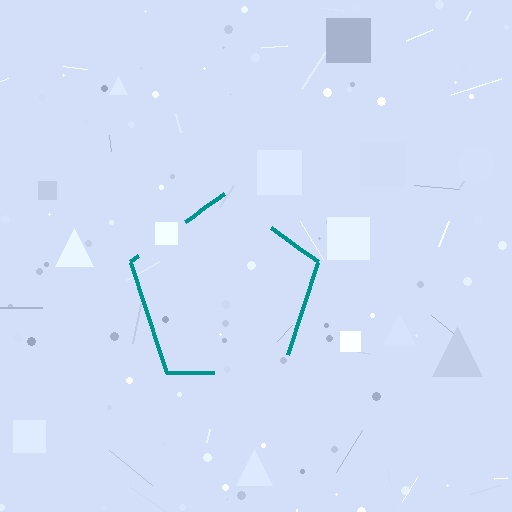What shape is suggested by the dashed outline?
The dashed outline suggests a pentagon.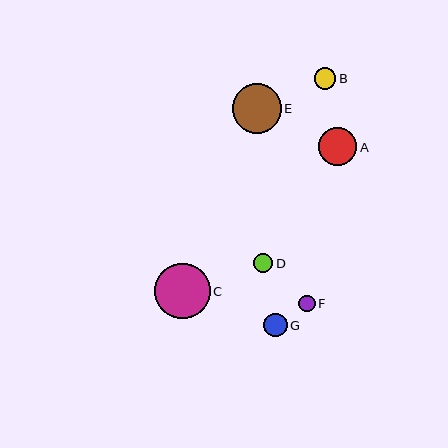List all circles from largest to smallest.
From largest to smallest: C, E, A, G, B, D, F.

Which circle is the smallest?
Circle F is the smallest with a size of approximately 16 pixels.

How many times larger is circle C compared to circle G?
Circle C is approximately 2.4 times the size of circle G.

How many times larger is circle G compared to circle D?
Circle G is approximately 1.3 times the size of circle D.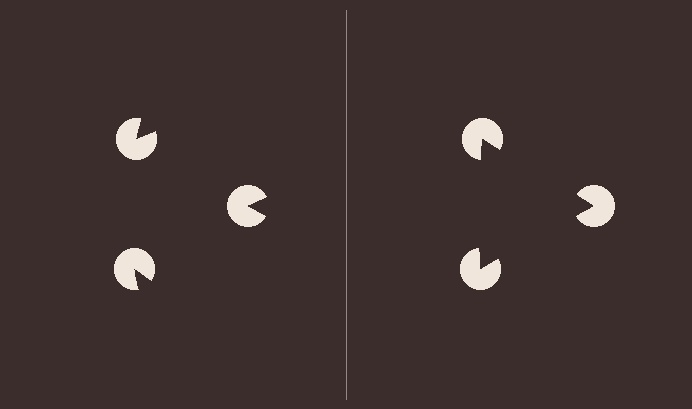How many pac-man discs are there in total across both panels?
6 — 3 on each side.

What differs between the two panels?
The pac-man discs are positioned identically on both sides; only the wedge orientations differ. On the right they align to a triangle; on the left they are misaligned.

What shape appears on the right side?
An illusory triangle.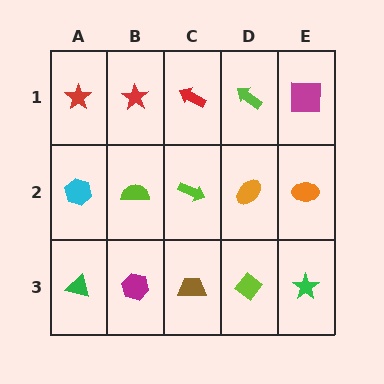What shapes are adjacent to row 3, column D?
An orange ellipse (row 2, column D), a brown trapezoid (row 3, column C), a green star (row 3, column E).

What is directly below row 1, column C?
A lime arrow.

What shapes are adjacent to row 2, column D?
A lime arrow (row 1, column D), a lime diamond (row 3, column D), a lime arrow (row 2, column C), an orange ellipse (row 2, column E).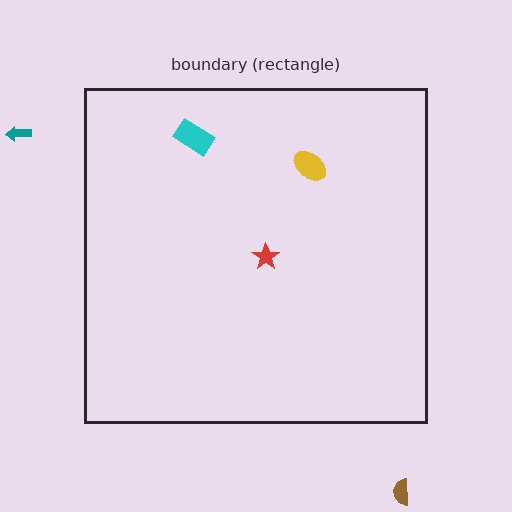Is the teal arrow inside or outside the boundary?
Outside.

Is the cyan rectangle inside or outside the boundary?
Inside.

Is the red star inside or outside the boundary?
Inside.